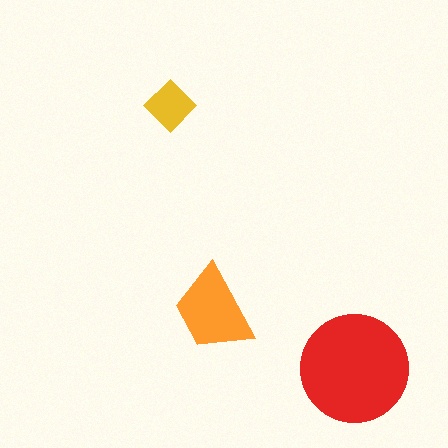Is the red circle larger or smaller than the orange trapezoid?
Larger.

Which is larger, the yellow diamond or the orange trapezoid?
The orange trapezoid.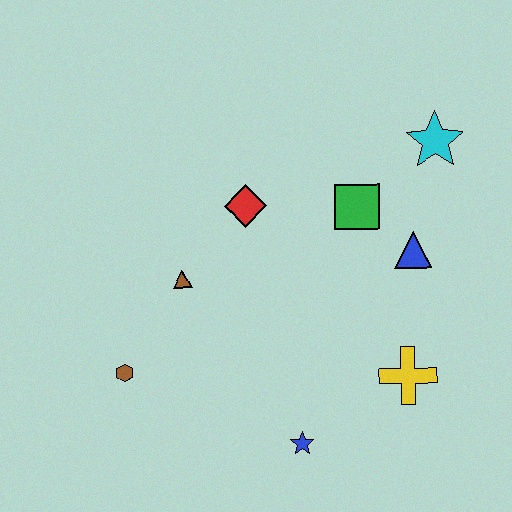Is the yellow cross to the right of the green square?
Yes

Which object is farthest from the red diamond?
The blue star is farthest from the red diamond.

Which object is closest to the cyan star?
The green square is closest to the cyan star.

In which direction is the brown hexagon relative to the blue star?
The brown hexagon is to the left of the blue star.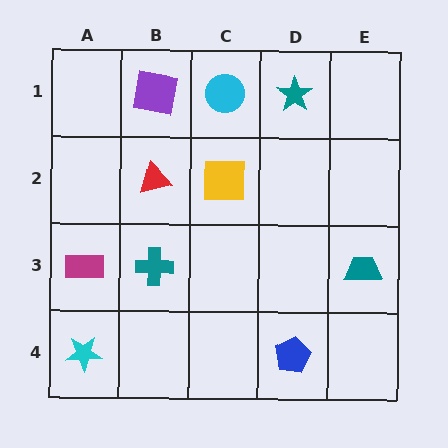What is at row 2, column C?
A yellow square.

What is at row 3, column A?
A magenta rectangle.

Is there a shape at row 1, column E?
No, that cell is empty.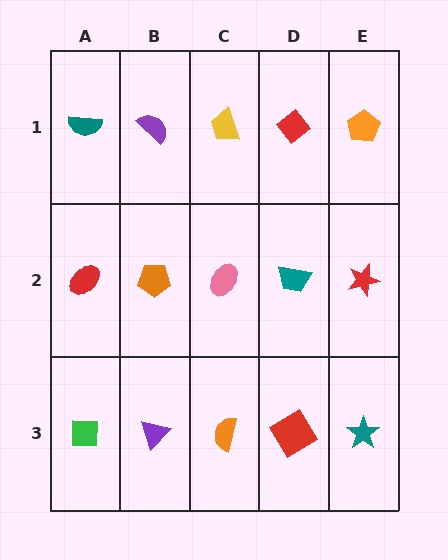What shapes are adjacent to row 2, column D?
A red diamond (row 1, column D), a red diamond (row 3, column D), a pink ellipse (row 2, column C), a red star (row 2, column E).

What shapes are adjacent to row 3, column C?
A pink ellipse (row 2, column C), a purple triangle (row 3, column B), a red diamond (row 3, column D).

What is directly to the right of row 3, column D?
A teal star.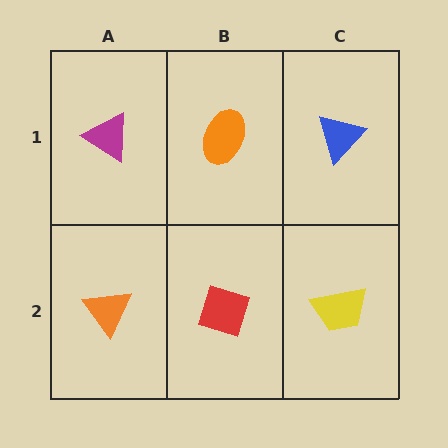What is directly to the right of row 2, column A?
A red diamond.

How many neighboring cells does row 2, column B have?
3.